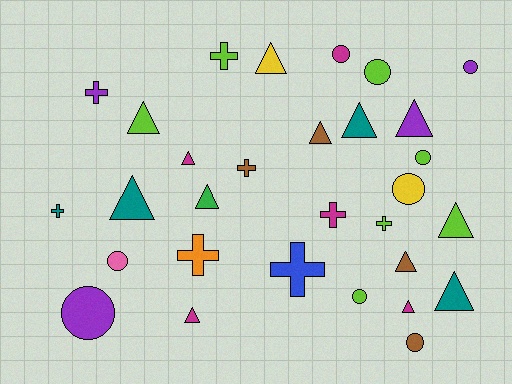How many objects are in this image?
There are 30 objects.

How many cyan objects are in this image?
There are no cyan objects.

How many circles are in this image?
There are 9 circles.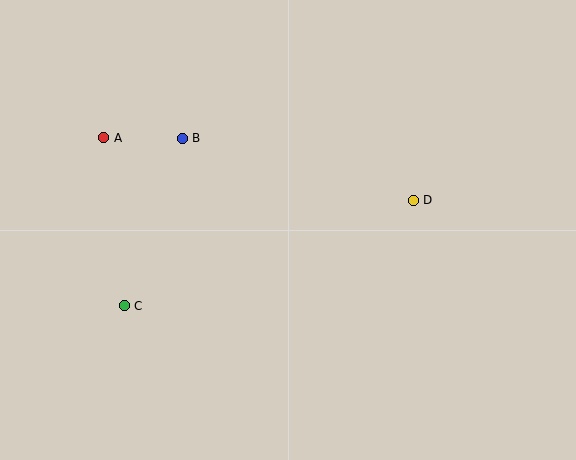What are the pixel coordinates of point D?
Point D is at (413, 200).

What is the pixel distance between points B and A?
The distance between B and A is 79 pixels.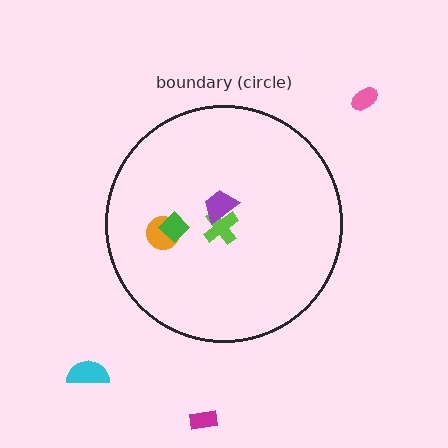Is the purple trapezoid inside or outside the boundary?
Inside.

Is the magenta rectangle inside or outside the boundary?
Outside.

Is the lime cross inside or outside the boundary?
Inside.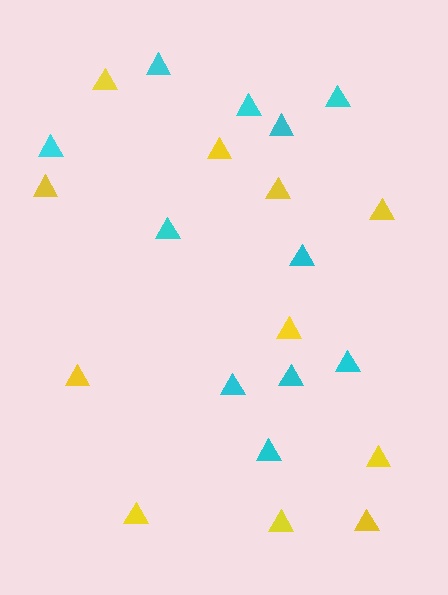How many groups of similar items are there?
There are 2 groups: one group of cyan triangles (11) and one group of yellow triangles (11).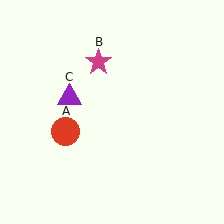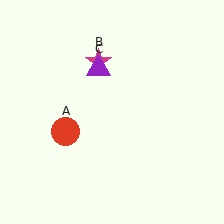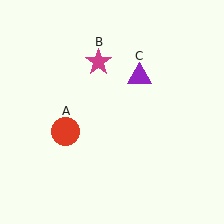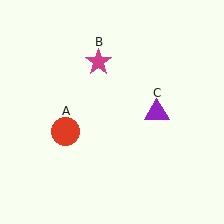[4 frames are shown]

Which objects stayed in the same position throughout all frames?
Red circle (object A) and magenta star (object B) remained stationary.